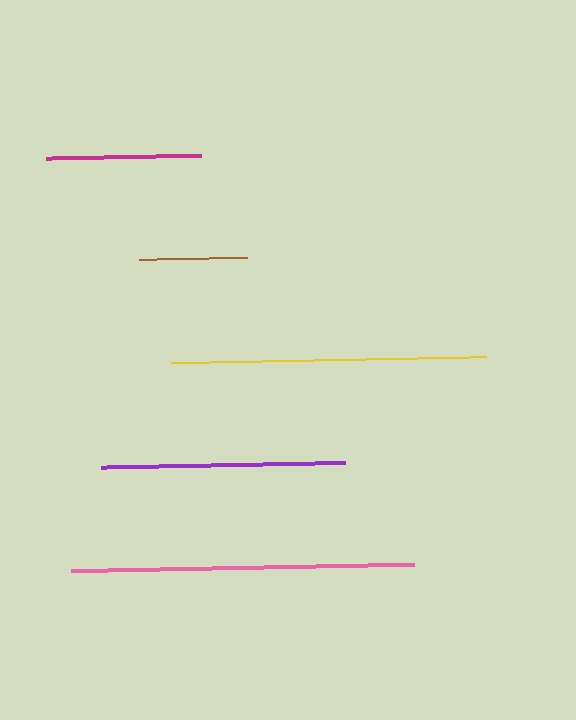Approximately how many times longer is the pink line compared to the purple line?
The pink line is approximately 1.4 times the length of the purple line.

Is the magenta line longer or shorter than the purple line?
The purple line is longer than the magenta line.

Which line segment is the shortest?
The brown line is the shortest at approximately 108 pixels.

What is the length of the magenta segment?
The magenta segment is approximately 155 pixels long.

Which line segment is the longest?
The pink line is the longest at approximately 342 pixels.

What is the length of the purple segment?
The purple segment is approximately 243 pixels long.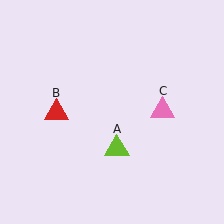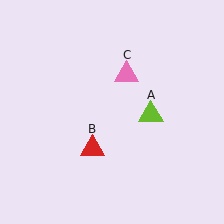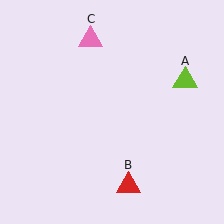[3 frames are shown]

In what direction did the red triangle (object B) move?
The red triangle (object B) moved down and to the right.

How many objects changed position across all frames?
3 objects changed position: lime triangle (object A), red triangle (object B), pink triangle (object C).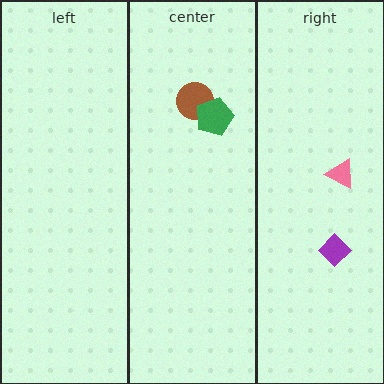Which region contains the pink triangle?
The right region.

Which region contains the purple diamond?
The right region.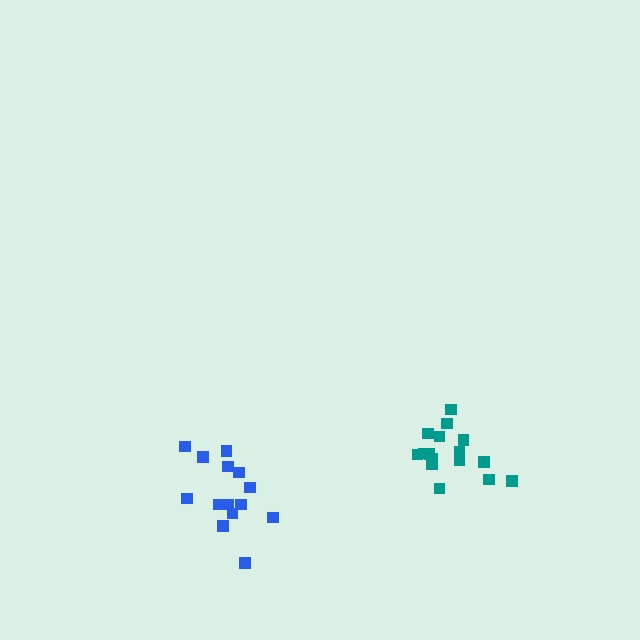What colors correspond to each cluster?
The clusters are colored: teal, blue.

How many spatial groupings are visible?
There are 2 spatial groupings.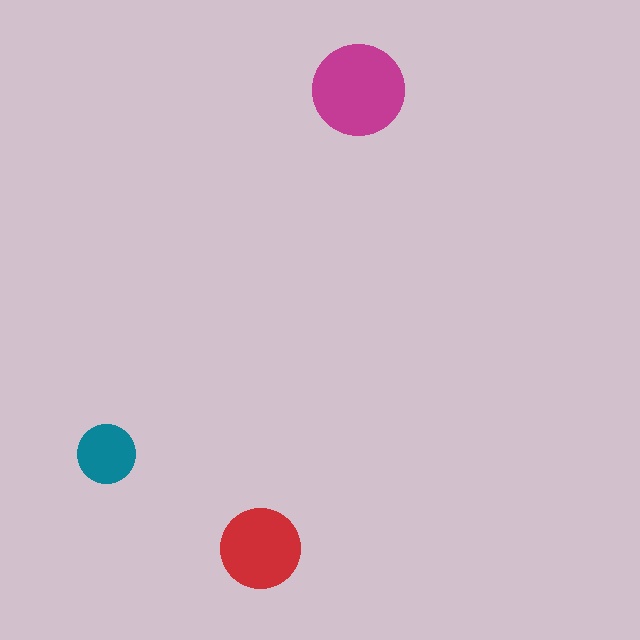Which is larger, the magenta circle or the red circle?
The magenta one.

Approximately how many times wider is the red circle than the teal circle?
About 1.5 times wider.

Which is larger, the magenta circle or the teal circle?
The magenta one.